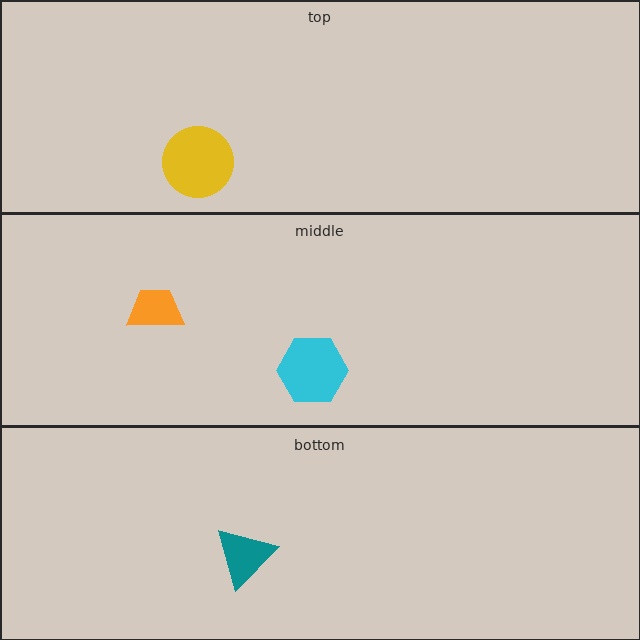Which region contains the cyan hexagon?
The middle region.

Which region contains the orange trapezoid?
The middle region.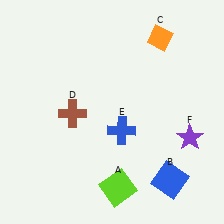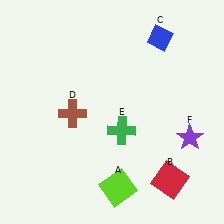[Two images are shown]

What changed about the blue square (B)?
In Image 1, B is blue. In Image 2, it changed to red.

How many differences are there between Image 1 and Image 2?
There are 3 differences between the two images.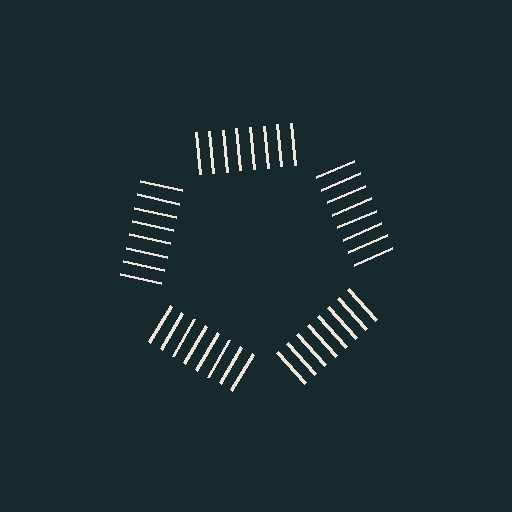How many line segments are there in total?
40 — 8 along each of the 5 edges.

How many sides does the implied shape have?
5 sides — the line-ends trace a pentagon.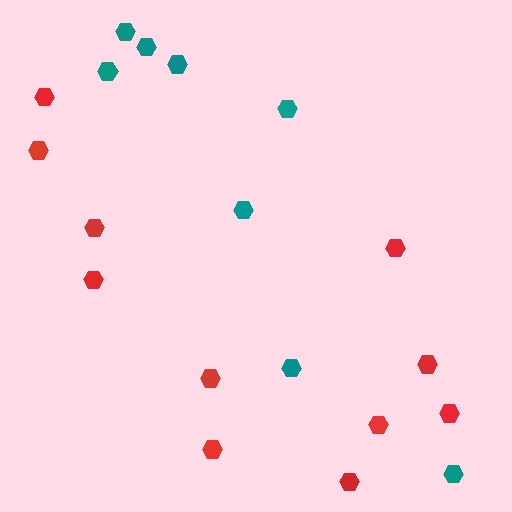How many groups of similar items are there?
There are 2 groups: one group of red hexagons (11) and one group of teal hexagons (8).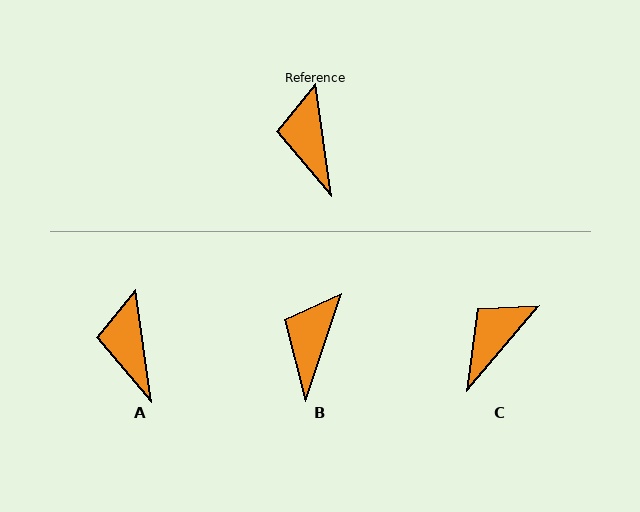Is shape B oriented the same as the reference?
No, it is off by about 26 degrees.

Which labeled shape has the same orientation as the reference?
A.